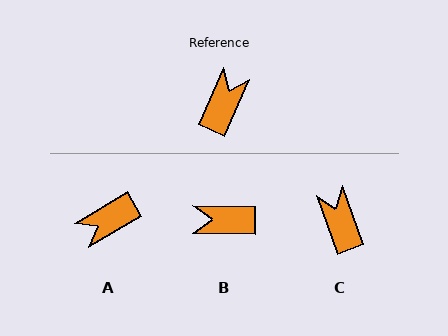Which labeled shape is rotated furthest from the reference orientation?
A, about 145 degrees away.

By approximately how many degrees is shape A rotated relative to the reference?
Approximately 145 degrees counter-clockwise.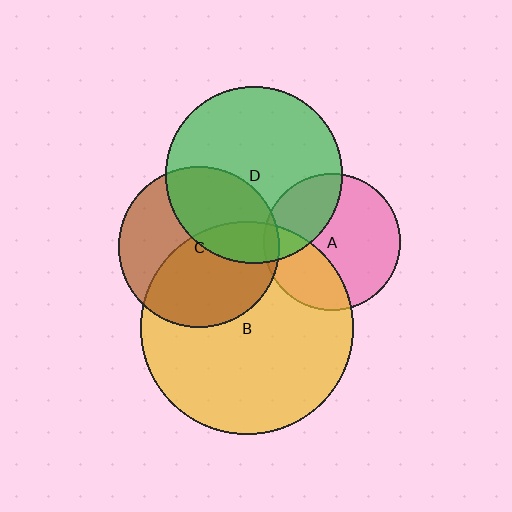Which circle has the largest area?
Circle B (yellow).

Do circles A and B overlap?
Yes.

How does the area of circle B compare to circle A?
Approximately 2.4 times.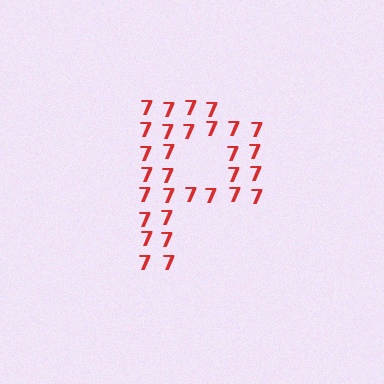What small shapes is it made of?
It is made of small digit 7's.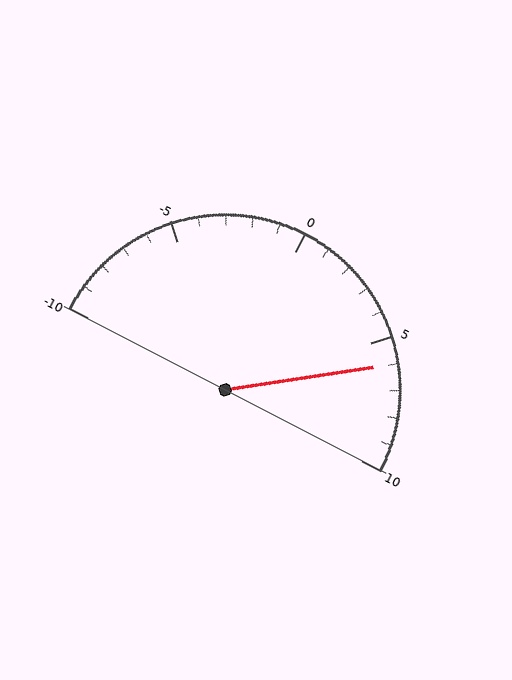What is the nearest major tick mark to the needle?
The nearest major tick mark is 5.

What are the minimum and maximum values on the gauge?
The gauge ranges from -10 to 10.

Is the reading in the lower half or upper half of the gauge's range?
The reading is in the upper half of the range (-10 to 10).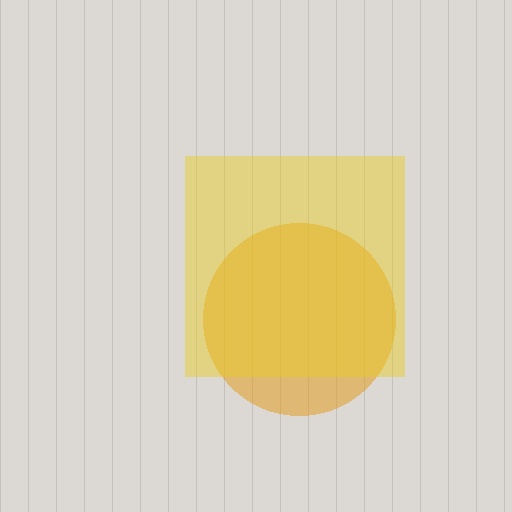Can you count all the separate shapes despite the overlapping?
Yes, there are 2 separate shapes.